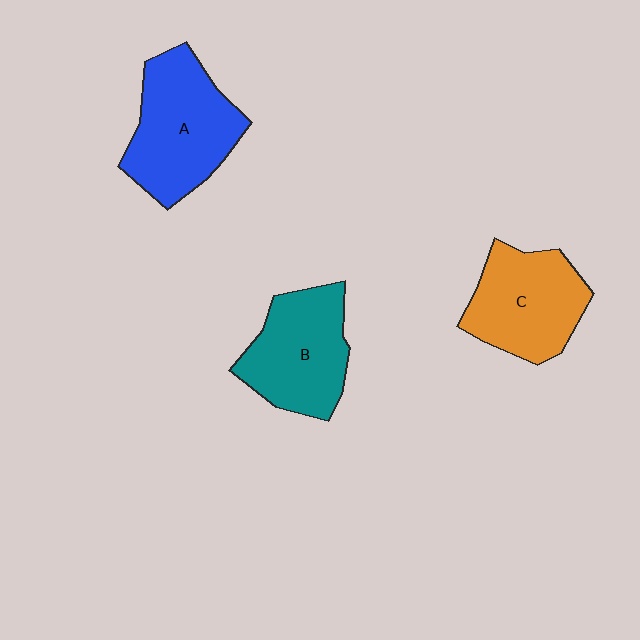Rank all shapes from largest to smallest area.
From largest to smallest: A (blue), B (teal), C (orange).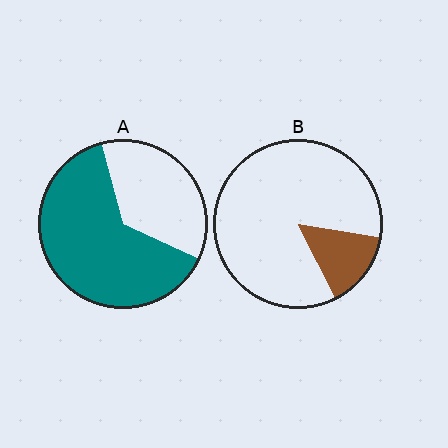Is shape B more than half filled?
No.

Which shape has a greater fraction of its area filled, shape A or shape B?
Shape A.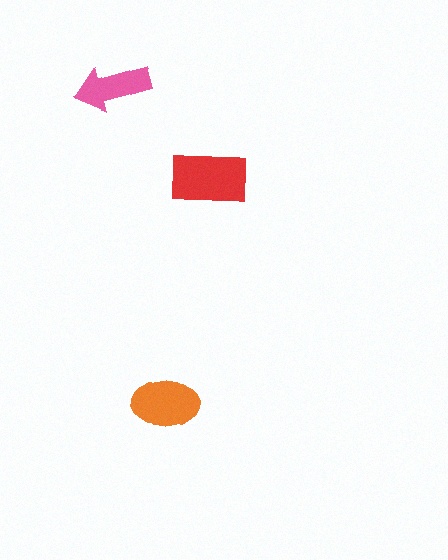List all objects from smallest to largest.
The pink arrow, the orange ellipse, the red rectangle.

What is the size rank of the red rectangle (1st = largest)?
1st.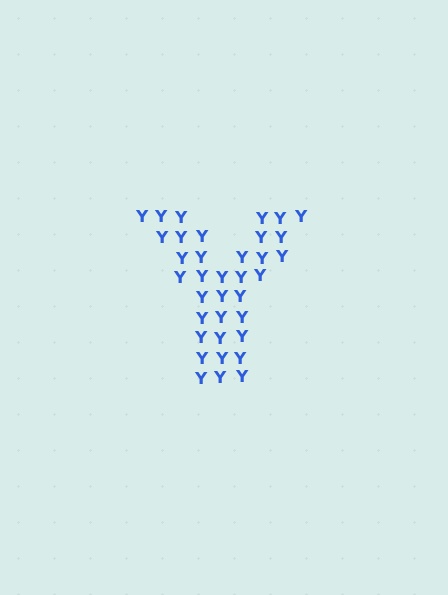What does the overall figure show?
The overall figure shows the letter Y.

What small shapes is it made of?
It is made of small letter Y's.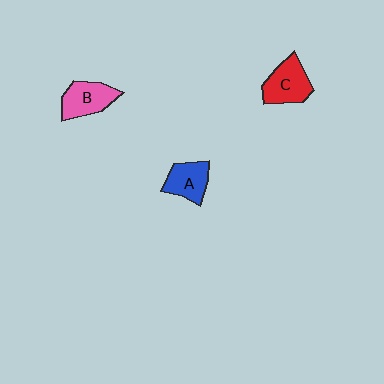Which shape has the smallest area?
Shape A (blue).